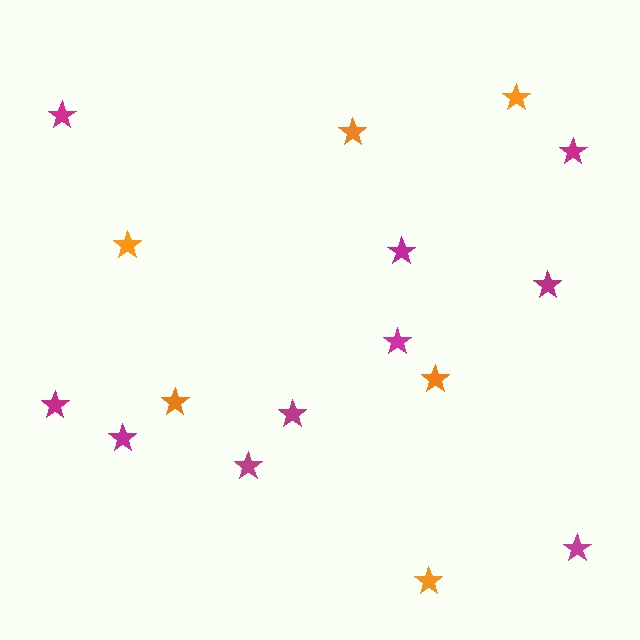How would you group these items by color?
There are 2 groups: one group of orange stars (6) and one group of magenta stars (10).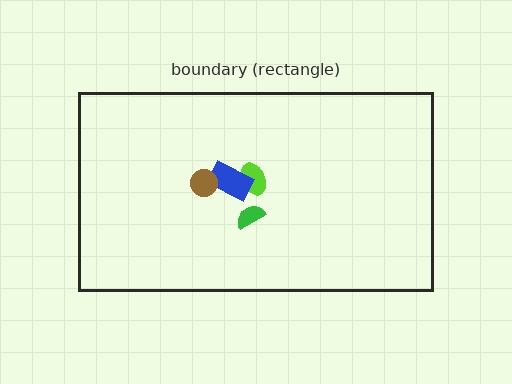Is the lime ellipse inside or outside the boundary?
Inside.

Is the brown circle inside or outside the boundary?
Inside.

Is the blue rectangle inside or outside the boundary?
Inside.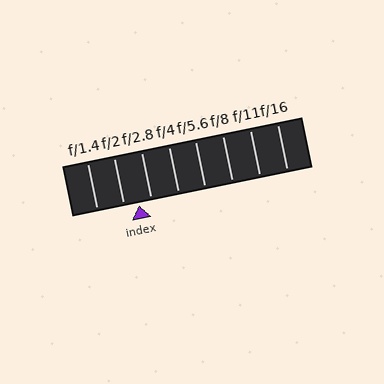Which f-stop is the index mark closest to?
The index mark is closest to f/2.8.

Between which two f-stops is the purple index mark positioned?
The index mark is between f/2 and f/2.8.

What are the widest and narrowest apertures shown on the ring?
The widest aperture shown is f/1.4 and the narrowest is f/16.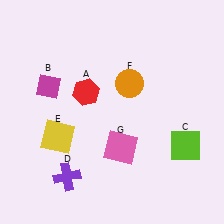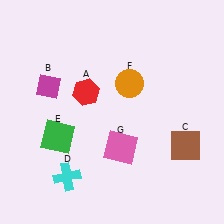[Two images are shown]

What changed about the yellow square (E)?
In Image 1, E is yellow. In Image 2, it changed to green.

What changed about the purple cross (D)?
In Image 1, D is purple. In Image 2, it changed to cyan.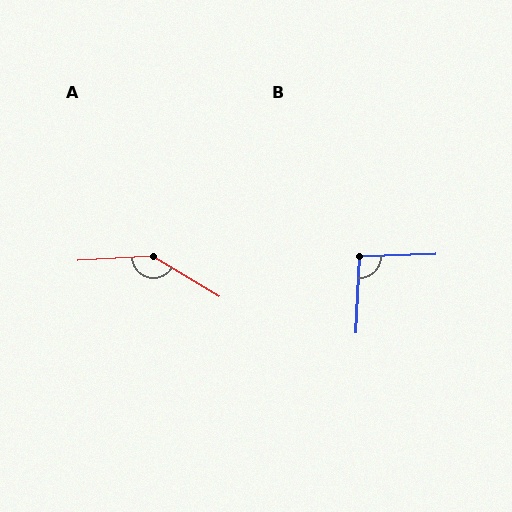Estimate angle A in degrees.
Approximately 145 degrees.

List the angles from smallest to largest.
B (94°), A (145°).